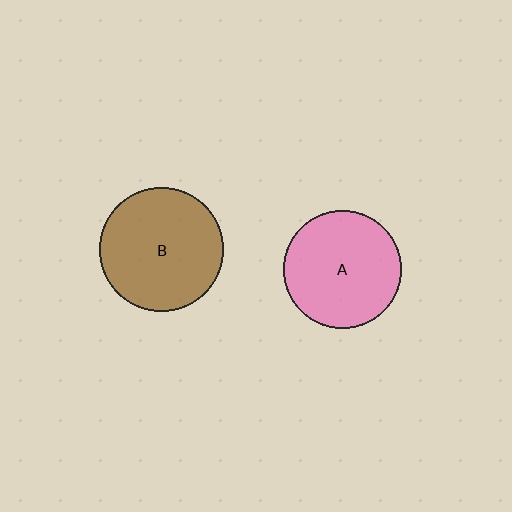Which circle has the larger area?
Circle B (brown).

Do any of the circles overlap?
No, none of the circles overlap.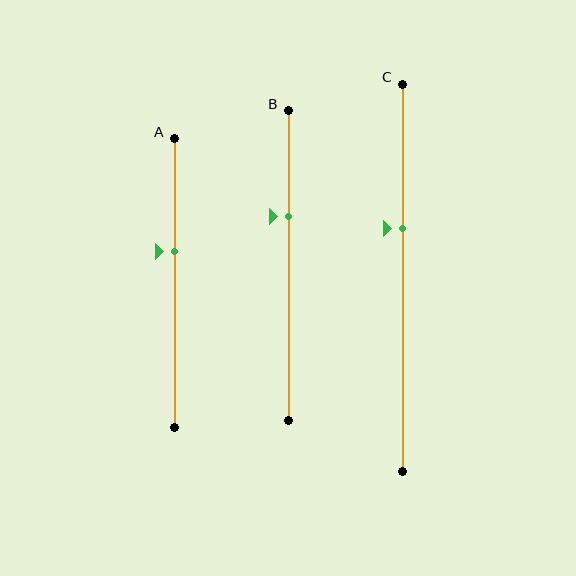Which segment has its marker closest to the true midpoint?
Segment A has its marker closest to the true midpoint.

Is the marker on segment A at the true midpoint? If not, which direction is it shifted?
No, the marker on segment A is shifted upward by about 11% of the segment length.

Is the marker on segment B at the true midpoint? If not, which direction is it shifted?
No, the marker on segment B is shifted upward by about 16% of the segment length.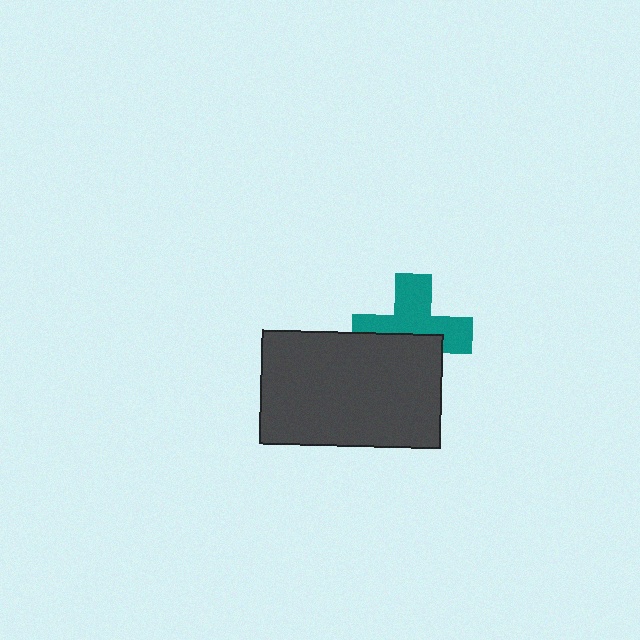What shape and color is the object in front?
The object in front is a dark gray rectangle.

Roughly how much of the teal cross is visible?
About half of it is visible (roughly 57%).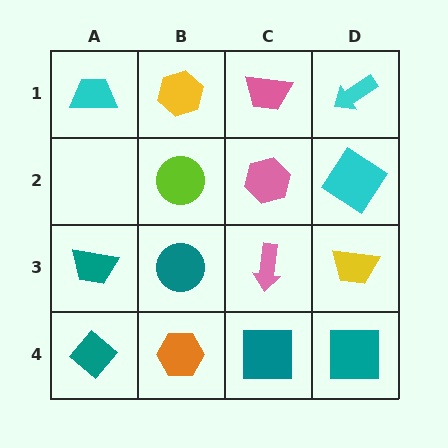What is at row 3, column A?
A teal trapezoid.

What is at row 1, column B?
A yellow hexagon.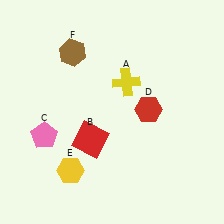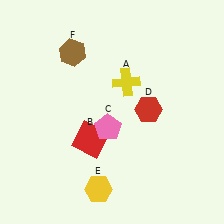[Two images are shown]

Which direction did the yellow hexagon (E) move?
The yellow hexagon (E) moved right.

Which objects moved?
The objects that moved are: the pink pentagon (C), the yellow hexagon (E).